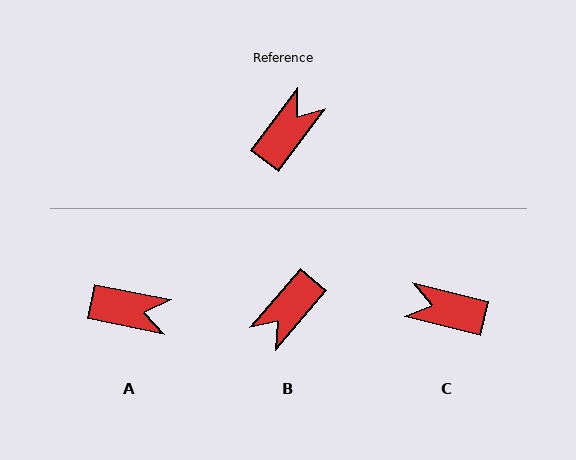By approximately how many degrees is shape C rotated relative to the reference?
Approximately 113 degrees counter-clockwise.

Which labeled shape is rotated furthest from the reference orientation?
B, about 176 degrees away.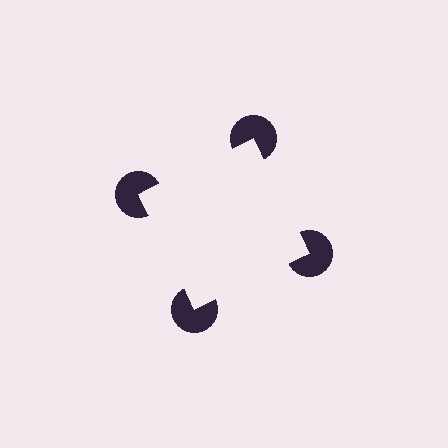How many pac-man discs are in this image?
There are 4 — one at each vertex of the illusory square.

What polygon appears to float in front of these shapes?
An illusory square — its edges are inferred from the aligned wedge cuts in the pac-man discs, not physically drawn.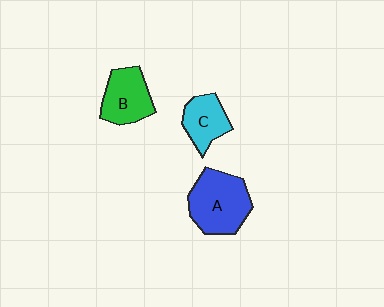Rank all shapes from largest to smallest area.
From largest to smallest: A (blue), B (green), C (cyan).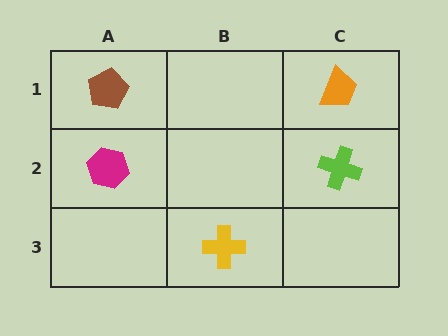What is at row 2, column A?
A magenta hexagon.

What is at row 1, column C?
An orange trapezoid.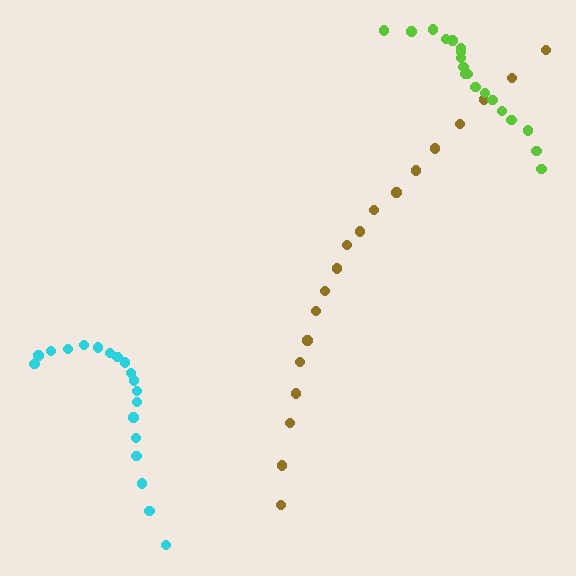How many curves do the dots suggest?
There are 3 distinct paths.